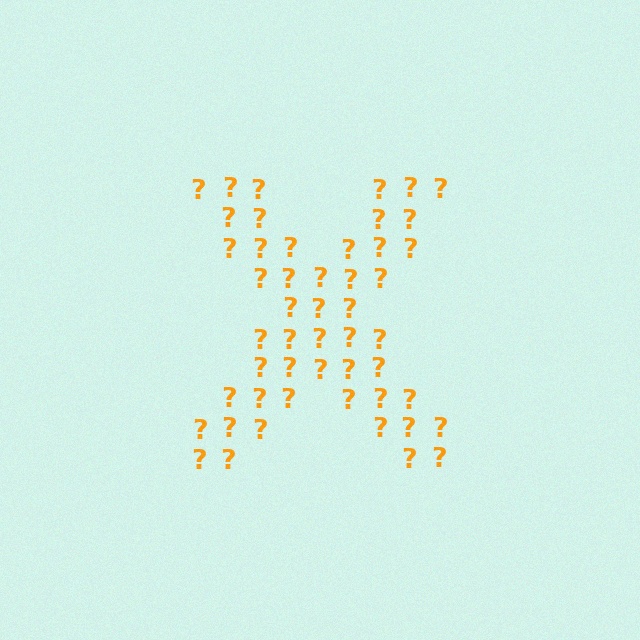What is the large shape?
The large shape is the letter X.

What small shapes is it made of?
It is made of small question marks.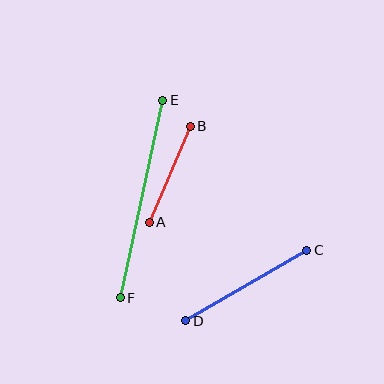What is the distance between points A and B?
The distance is approximately 104 pixels.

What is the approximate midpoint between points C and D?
The midpoint is at approximately (246, 286) pixels.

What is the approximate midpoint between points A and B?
The midpoint is at approximately (170, 174) pixels.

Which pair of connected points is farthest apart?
Points E and F are farthest apart.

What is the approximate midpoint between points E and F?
The midpoint is at approximately (141, 199) pixels.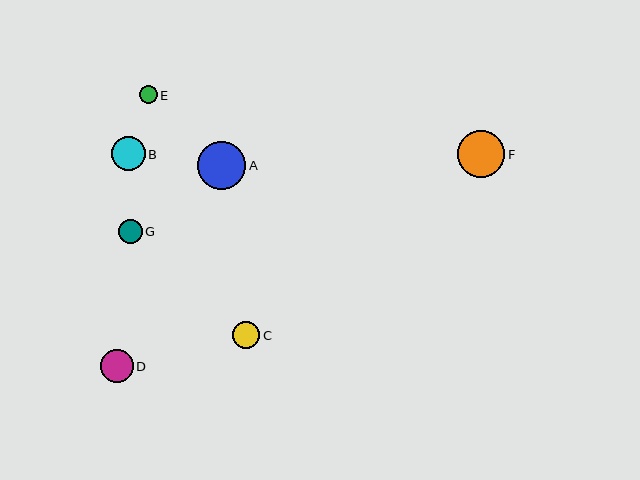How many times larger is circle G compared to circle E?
Circle G is approximately 1.3 times the size of circle E.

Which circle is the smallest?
Circle E is the smallest with a size of approximately 18 pixels.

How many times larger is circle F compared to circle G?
Circle F is approximately 2.0 times the size of circle G.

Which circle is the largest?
Circle A is the largest with a size of approximately 48 pixels.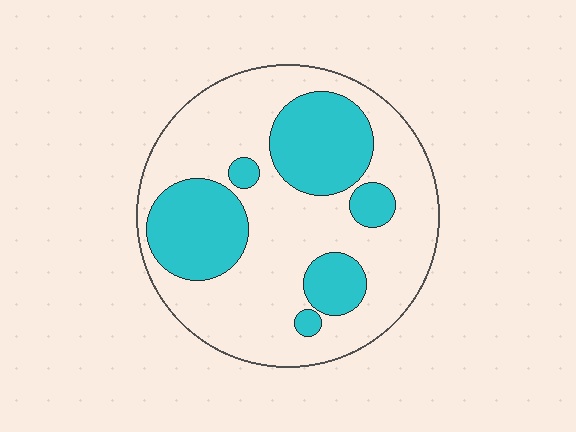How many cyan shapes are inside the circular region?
6.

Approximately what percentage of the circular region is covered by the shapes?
Approximately 30%.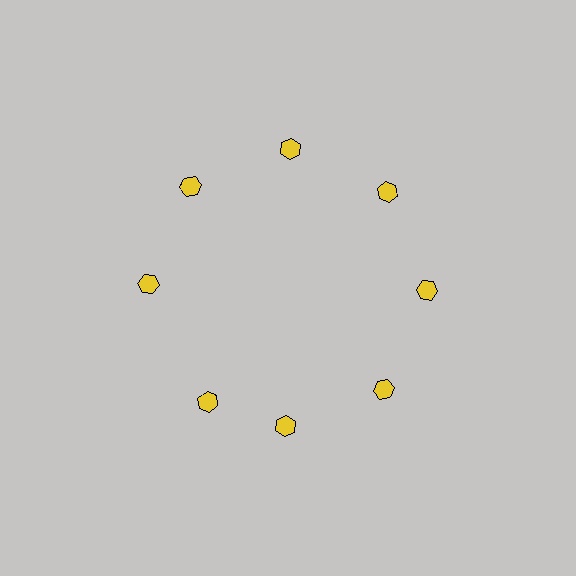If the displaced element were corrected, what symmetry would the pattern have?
It would have 8-fold rotational symmetry — the pattern would map onto itself every 45 degrees.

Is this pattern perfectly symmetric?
No. The 8 yellow hexagons are arranged in a ring, but one element near the 8 o'clock position is rotated out of alignment along the ring, breaking the 8-fold rotational symmetry.